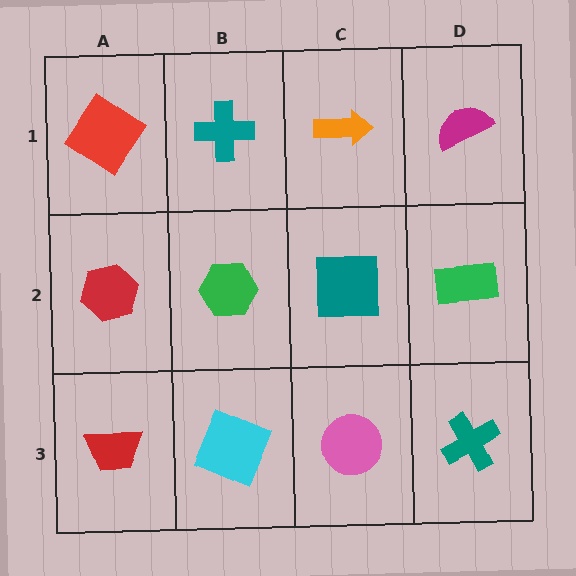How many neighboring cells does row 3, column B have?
3.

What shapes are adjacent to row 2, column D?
A magenta semicircle (row 1, column D), a teal cross (row 3, column D), a teal square (row 2, column C).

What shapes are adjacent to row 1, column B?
A green hexagon (row 2, column B), a red diamond (row 1, column A), an orange arrow (row 1, column C).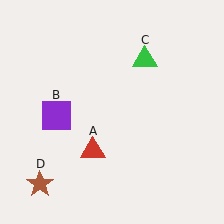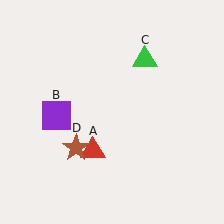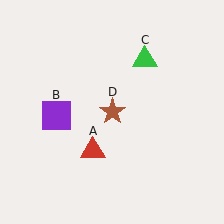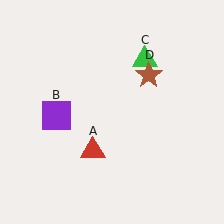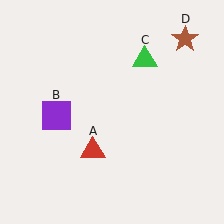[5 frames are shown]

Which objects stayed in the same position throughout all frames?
Red triangle (object A) and purple square (object B) and green triangle (object C) remained stationary.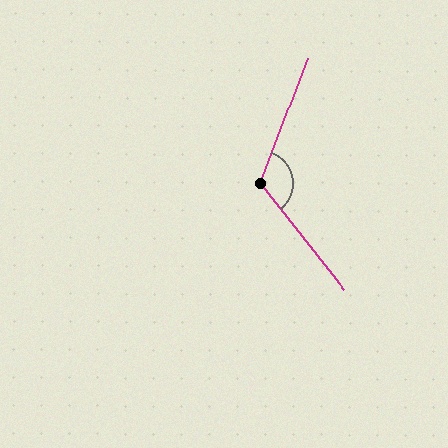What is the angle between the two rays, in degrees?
Approximately 121 degrees.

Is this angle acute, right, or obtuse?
It is obtuse.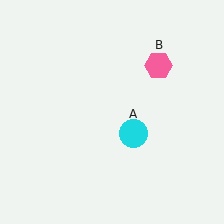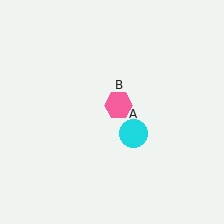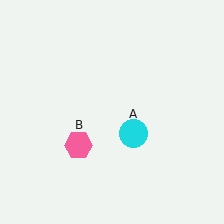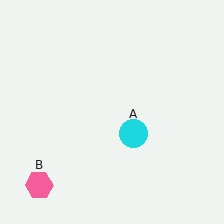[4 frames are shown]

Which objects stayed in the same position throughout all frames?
Cyan circle (object A) remained stationary.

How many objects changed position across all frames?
1 object changed position: pink hexagon (object B).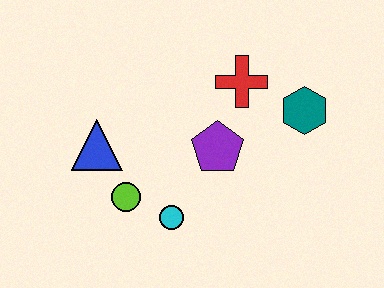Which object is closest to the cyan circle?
The lime circle is closest to the cyan circle.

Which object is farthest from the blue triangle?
The teal hexagon is farthest from the blue triangle.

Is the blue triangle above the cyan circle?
Yes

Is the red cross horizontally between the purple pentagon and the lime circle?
No